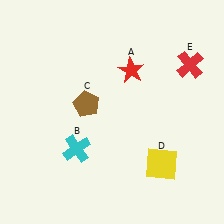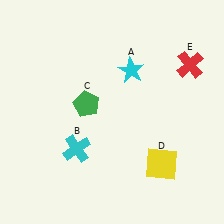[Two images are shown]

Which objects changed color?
A changed from red to cyan. C changed from brown to green.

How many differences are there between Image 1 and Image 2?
There are 2 differences between the two images.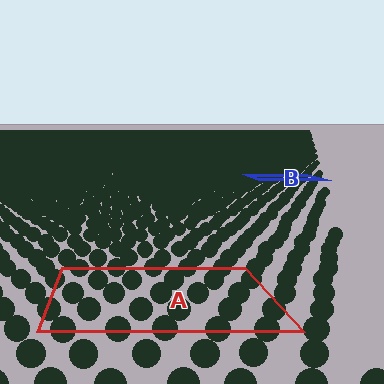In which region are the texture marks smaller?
The texture marks are smaller in region B, because it is farther away.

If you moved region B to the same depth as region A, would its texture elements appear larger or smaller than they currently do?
They would appear larger. At a closer depth, the same texture elements are projected at a bigger on-screen size.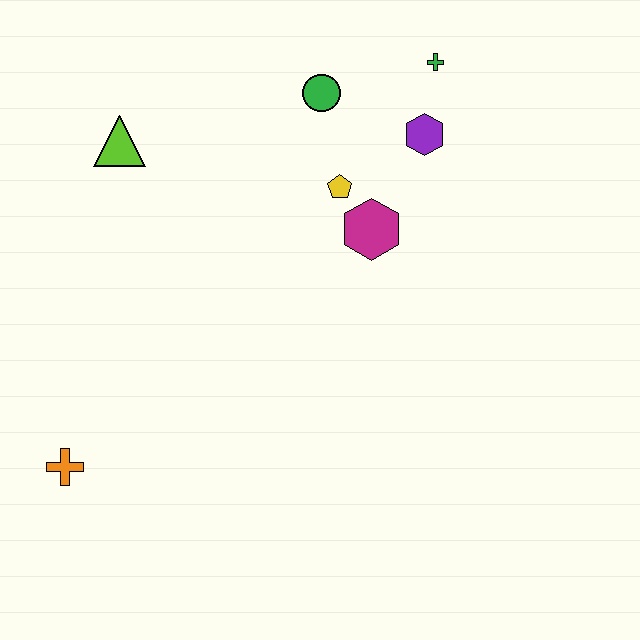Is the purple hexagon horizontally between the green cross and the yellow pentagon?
Yes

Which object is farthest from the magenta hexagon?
The orange cross is farthest from the magenta hexagon.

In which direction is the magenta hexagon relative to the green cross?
The magenta hexagon is below the green cross.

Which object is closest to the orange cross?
The lime triangle is closest to the orange cross.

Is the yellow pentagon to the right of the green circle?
Yes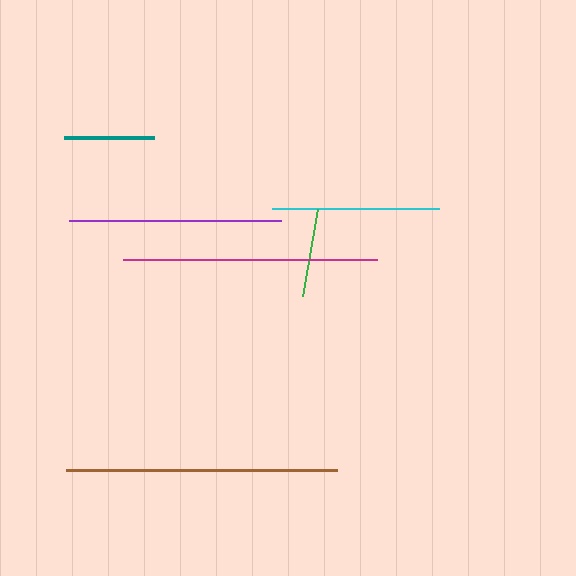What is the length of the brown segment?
The brown segment is approximately 271 pixels long.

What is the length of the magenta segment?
The magenta segment is approximately 255 pixels long.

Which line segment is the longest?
The brown line is the longest at approximately 271 pixels.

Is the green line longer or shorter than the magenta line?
The magenta line is longer than the green line.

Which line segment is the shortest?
The green line is the shortest at approximately 88 pixels.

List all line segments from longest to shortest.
From longest to shortest: brown, magenta, purple, cyan, teal, green.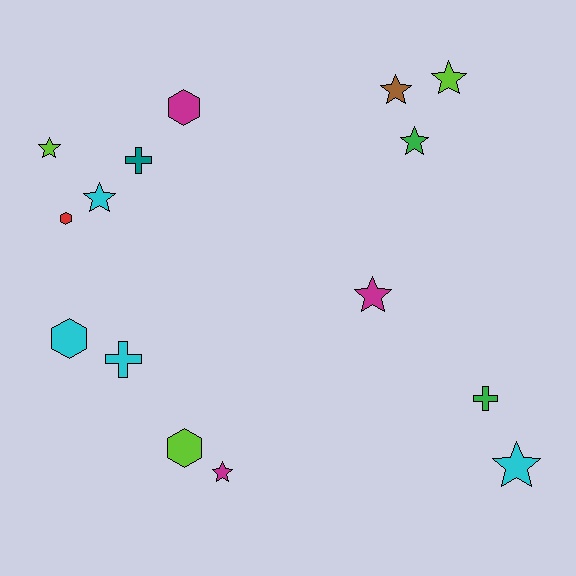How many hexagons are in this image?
There are 4 hexagons.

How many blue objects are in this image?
There are no blue objects.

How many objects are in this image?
There are 15 objects.